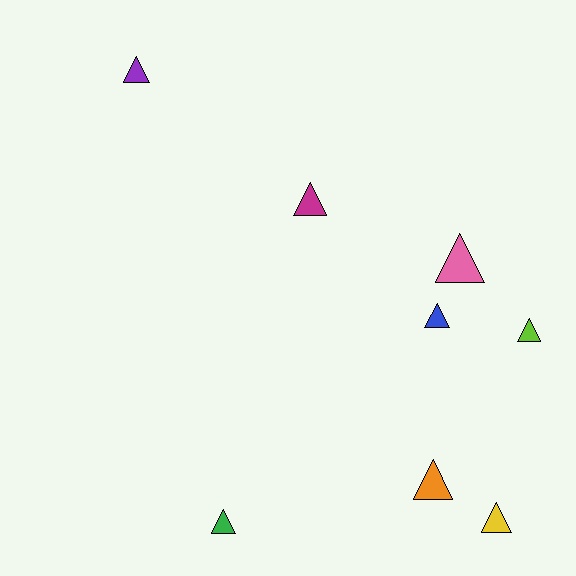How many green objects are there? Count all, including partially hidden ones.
There is 1 green object.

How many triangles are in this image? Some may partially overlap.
There are 8 triangles.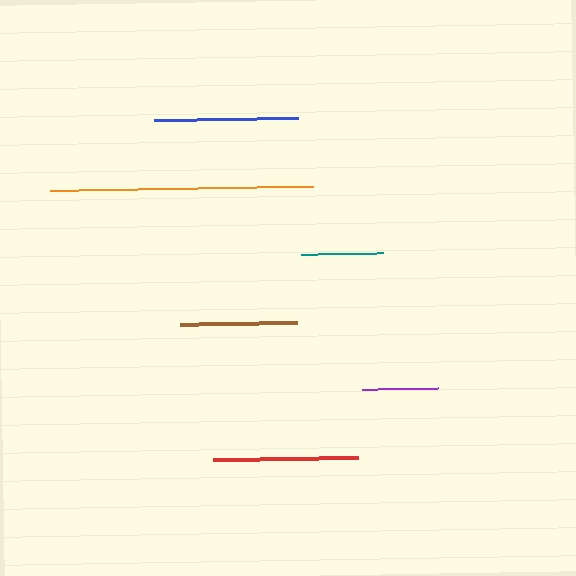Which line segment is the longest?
The orange line is the longest at approximately 263 pixels.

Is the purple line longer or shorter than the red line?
The red line is longer than the purple line.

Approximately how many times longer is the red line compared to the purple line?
The red line is approximately 1.9 times the length of the purple line.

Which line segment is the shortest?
The purple line is the shortest at approximately 76 pixels.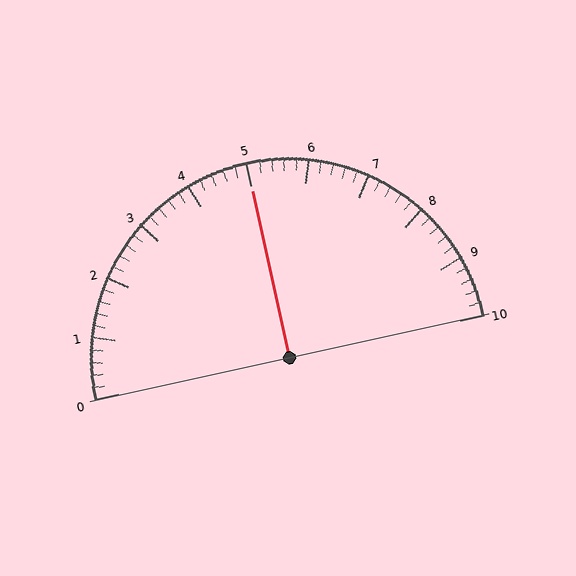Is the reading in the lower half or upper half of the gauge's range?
The reading is in the upper half of the range (0 to 10).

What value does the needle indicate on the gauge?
The needle indicates approximately 5.0.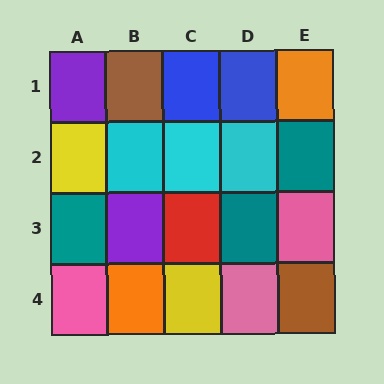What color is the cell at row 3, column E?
Pink.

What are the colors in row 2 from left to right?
Yellow, cyan, cyan, cyan, teal.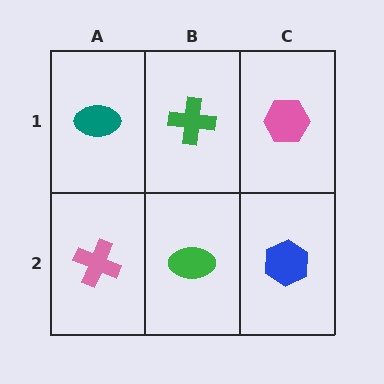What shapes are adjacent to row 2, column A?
A teal ellipse (row 1, column A), a green ellipse (row 2, column B).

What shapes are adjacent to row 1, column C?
A blue hexagon (row 2, column C), a green cross (row 1, column B).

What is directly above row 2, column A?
A teal ellipse.